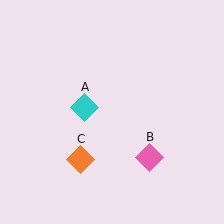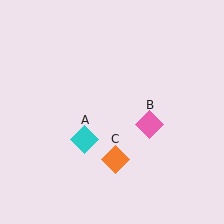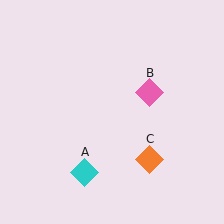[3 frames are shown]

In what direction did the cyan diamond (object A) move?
The cyan diamond (object A) moved down.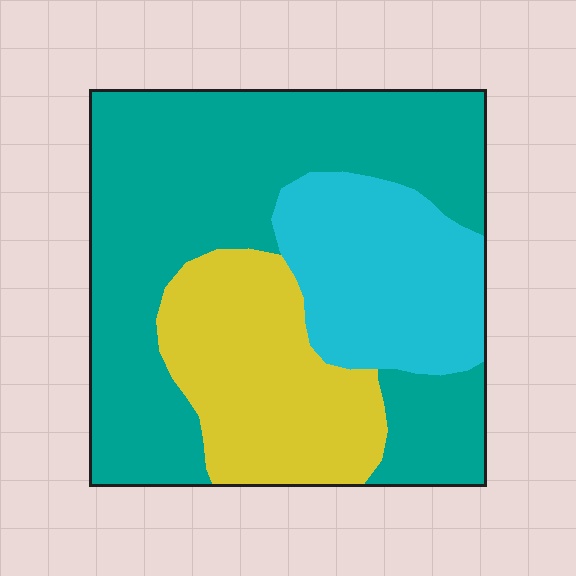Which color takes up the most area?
Teal, at roughly 55%.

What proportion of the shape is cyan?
Cyan covers roughly 20% of the shape.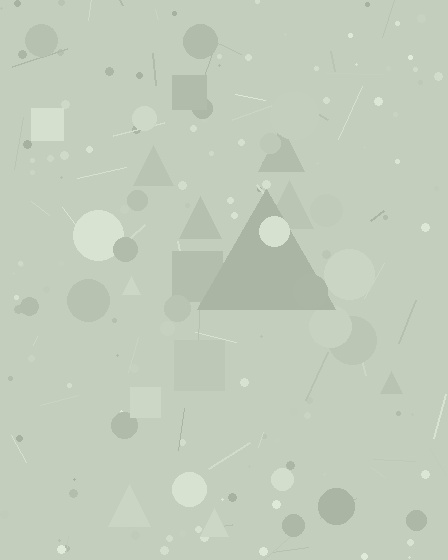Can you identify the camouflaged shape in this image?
The camouflaged shape is a triangle.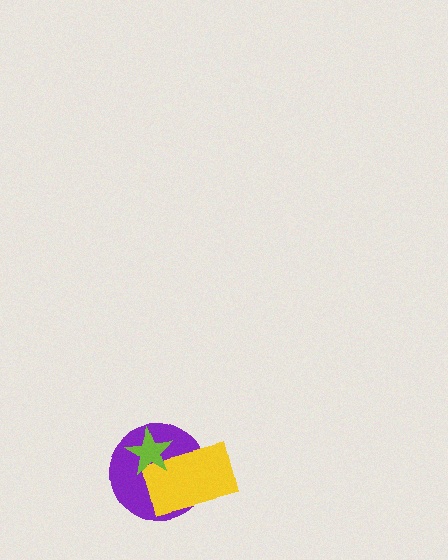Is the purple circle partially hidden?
Yes, it is partially covered by another shape.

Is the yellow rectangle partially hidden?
Yes, it is partially covered by another shape.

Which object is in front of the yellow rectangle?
The lime star is in front of the yellow rectangle.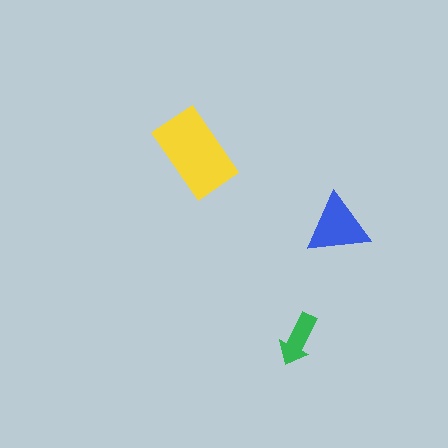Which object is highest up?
The yellow rectangle is topmost.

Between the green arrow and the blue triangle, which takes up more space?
The blue triangle.